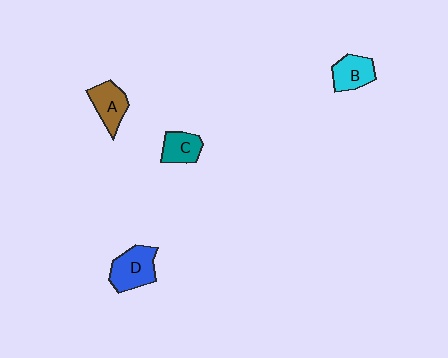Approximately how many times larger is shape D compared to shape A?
Approximately 1.3 times.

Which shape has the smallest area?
Shape C (teal).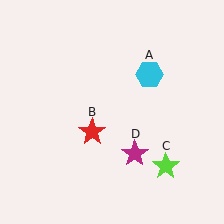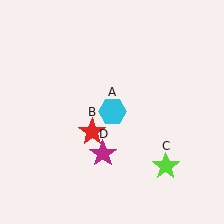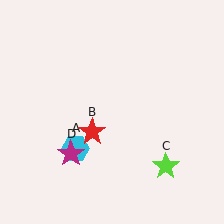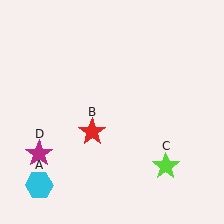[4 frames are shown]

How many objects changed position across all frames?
2 objects changed position: cyan hexagon (object A), magenta star (object D).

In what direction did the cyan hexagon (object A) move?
The cyan hexagon (object A) moved down and to the left.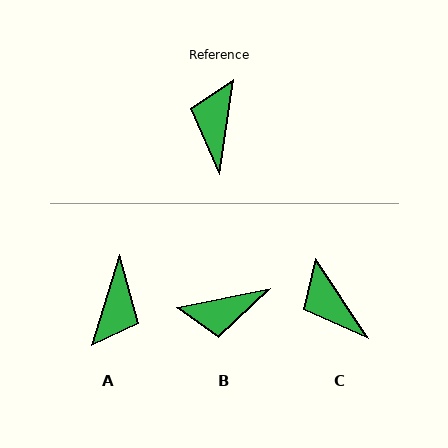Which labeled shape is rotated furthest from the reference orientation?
A, about 171 degrees away.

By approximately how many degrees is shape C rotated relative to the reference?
Approximately 42 degrees counter-clockwise.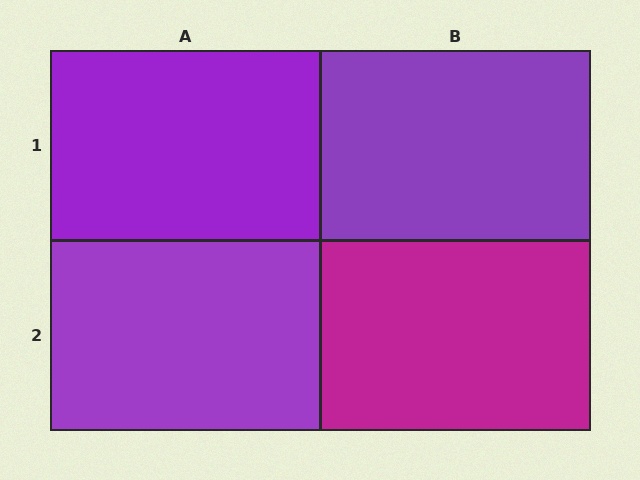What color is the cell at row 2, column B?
Magenta.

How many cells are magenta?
1 cell is magenta.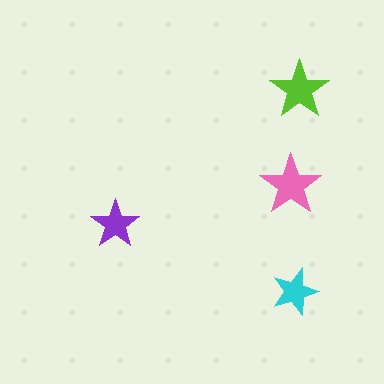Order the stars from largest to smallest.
the pink one, the lime one, the purple one, the cyan one.